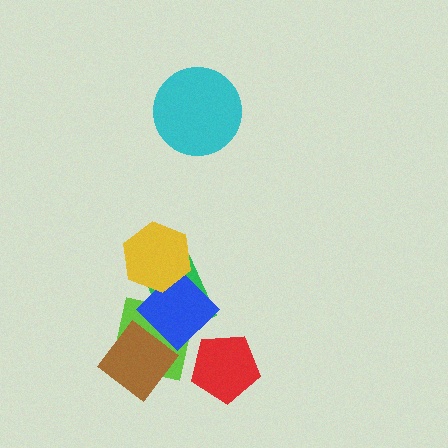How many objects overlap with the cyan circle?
0 objects overlap with the cyan circle.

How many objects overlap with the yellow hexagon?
2 objects overlap with the yellow hexagon.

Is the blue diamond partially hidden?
Yes, it is partially covered by another shape.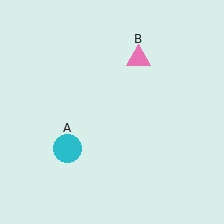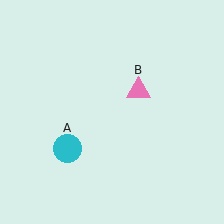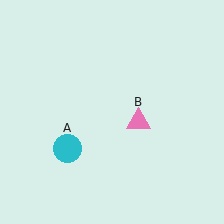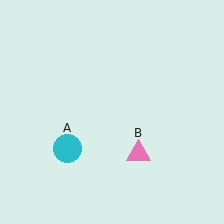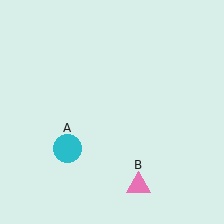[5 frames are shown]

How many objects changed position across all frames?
1 object changed position: pink triangle (object B).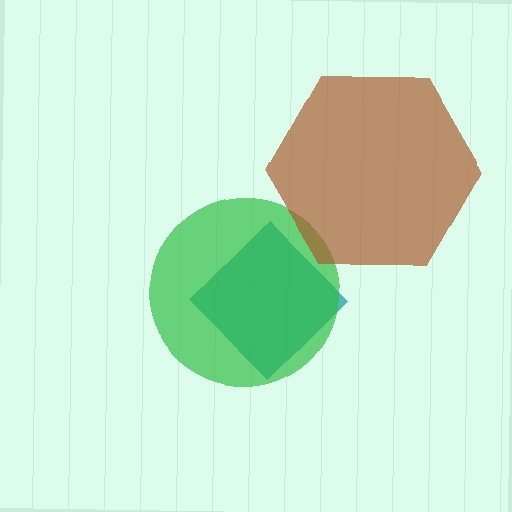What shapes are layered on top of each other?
The layered shapes are: a teal diamond, a green circle, a brown hexagon.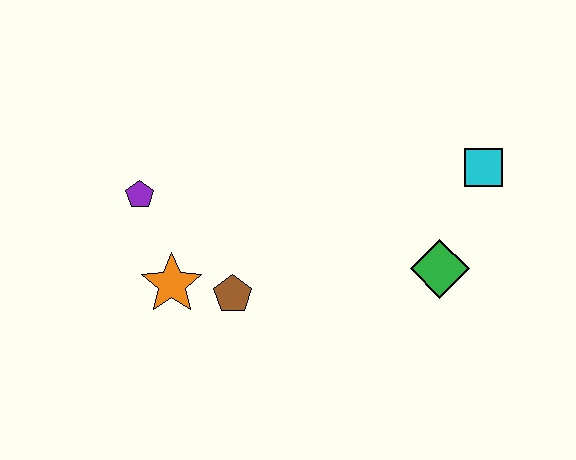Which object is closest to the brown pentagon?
The orange star is closest to the brown pentagon.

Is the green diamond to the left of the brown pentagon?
No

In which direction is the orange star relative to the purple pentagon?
The orange star is below the purple pentagon.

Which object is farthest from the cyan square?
The purple pentagon is farthest from the cyan square.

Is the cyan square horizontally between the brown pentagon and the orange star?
No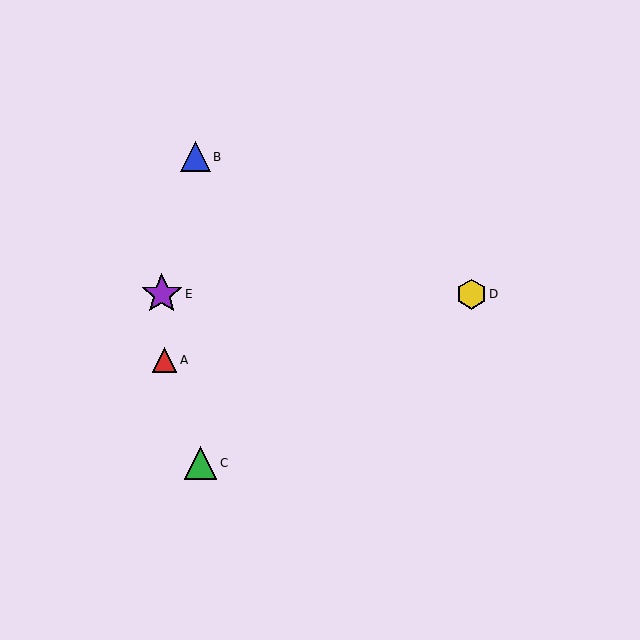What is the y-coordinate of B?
Object B is at y≈157.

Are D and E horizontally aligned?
Yes, both are at y≈294.